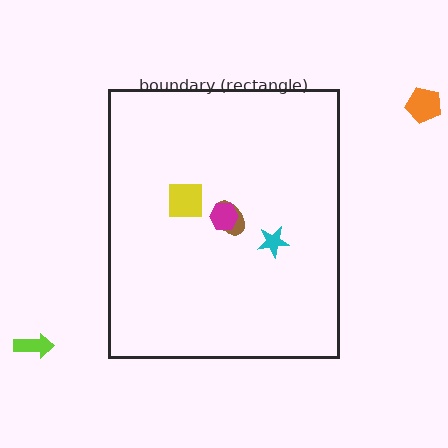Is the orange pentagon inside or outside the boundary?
Outside.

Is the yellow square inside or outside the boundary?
Inside.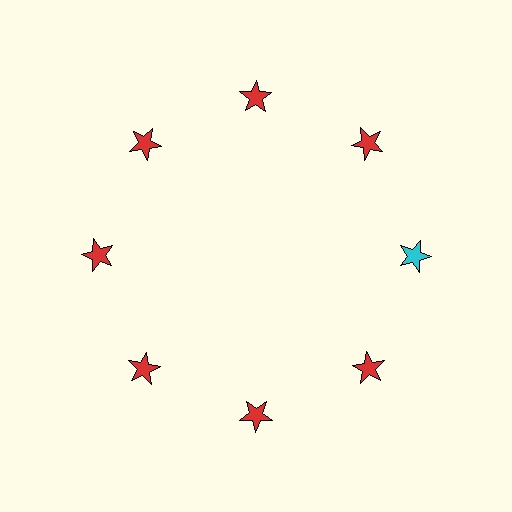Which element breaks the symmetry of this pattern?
The cyan star at roughly the 3 o'clock position breaks the symmetry. All other shapes are red stars.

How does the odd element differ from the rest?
It has a different color: cyan instead of red.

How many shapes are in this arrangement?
There are 8 shapes arranged in a ring pattern.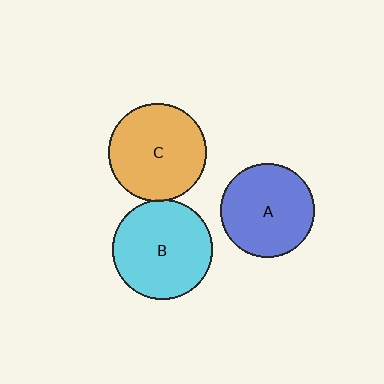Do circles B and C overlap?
Yes.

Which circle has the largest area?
Circle B (cyan).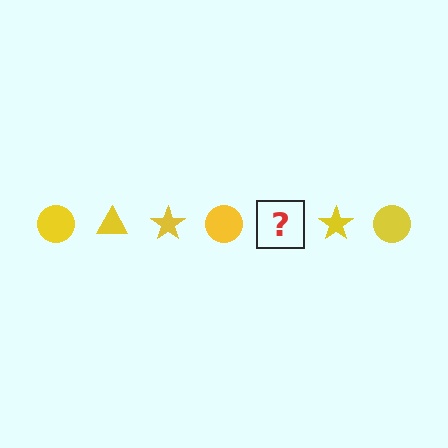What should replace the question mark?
The question mark should be replaced with a yellow triangle.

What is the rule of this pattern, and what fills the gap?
The rule is that the pattern cycles through circle, triangle, star shapes in yellow. The gap should be filled with a yellow triangle.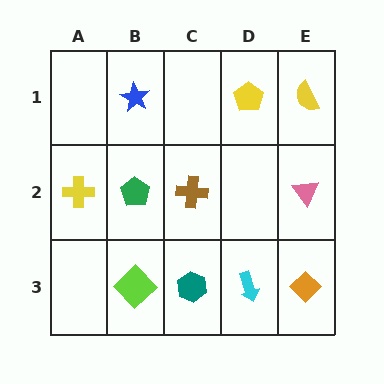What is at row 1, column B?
A blue star.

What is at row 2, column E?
A pink triangle.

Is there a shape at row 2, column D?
No, that cell is empty.